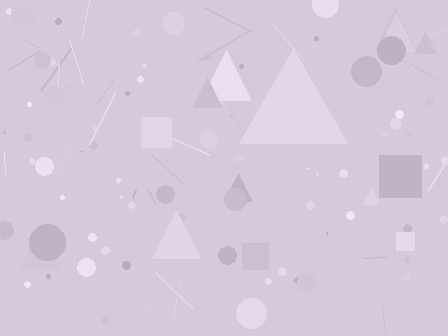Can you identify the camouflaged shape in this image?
The camouflaged shape is a triangle.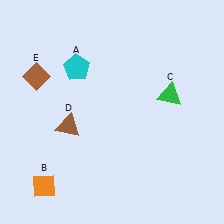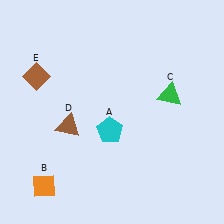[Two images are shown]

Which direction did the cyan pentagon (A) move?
The cyan pentagon (A) moved down.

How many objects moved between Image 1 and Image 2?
1 object moved between the two images.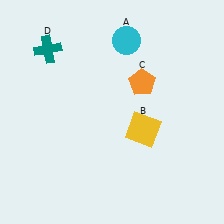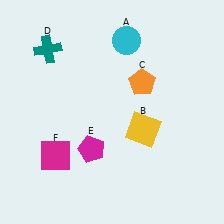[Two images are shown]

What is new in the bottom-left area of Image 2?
A magenta pentagon (E) was added in the bottom-left area of Image 2.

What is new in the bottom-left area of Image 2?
A magenta square (F) was added in the bottom-left area of Image 2.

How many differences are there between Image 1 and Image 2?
There are 2 differences between the two images.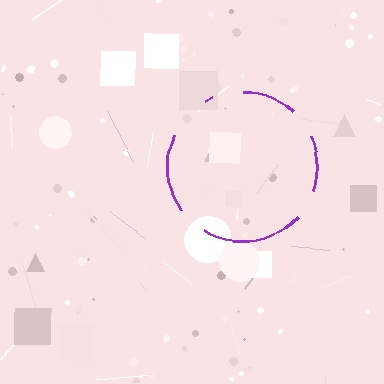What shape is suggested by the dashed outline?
The dashed outline suggests a circle.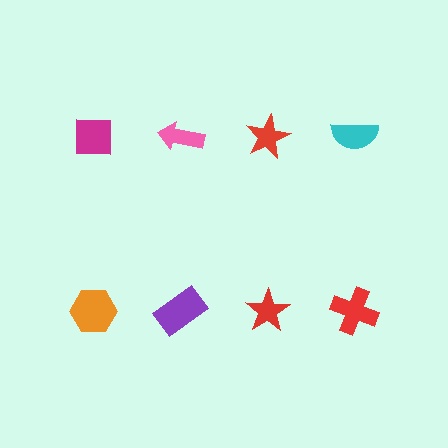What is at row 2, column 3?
A red star.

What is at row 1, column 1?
A magenta square.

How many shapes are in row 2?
4 shapes.